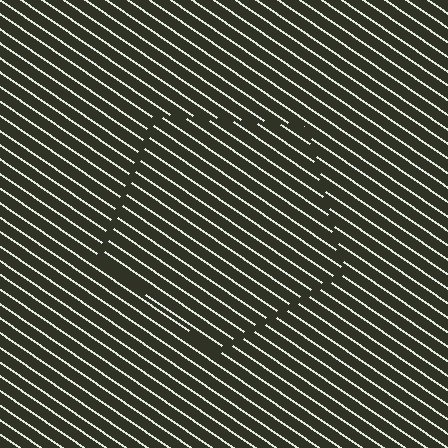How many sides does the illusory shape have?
5 sides — the line-ends trace a pentagon.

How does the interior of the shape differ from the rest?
The interior of the shape contains the same grating, shifted by half a period — the contour is defined by the phase discontinuity where line-ends from the inner and outer gratings abut.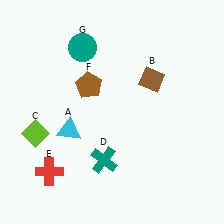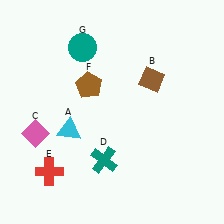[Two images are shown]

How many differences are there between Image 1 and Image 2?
There is 1 difference between the two images.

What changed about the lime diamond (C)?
In Image 1, C is lime. In Image 2, it changed to pink.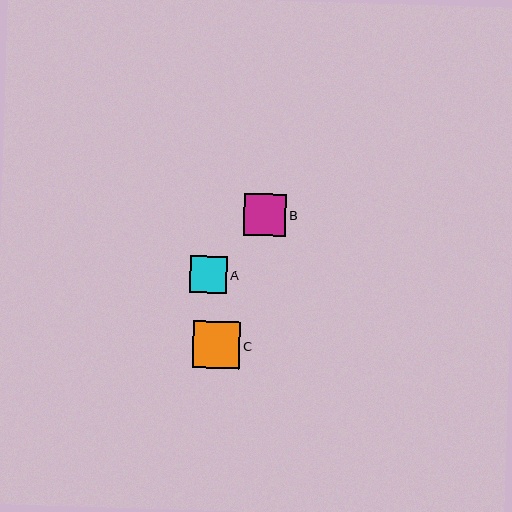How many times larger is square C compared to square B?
Square C is approximately 1.1 times the size of square B.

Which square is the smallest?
Square A is the smallest with a size of approximately 37 pixels.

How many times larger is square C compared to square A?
Square C is approximately 1.2 times the size of square A.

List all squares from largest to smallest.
From largest to smallest: C, B, A.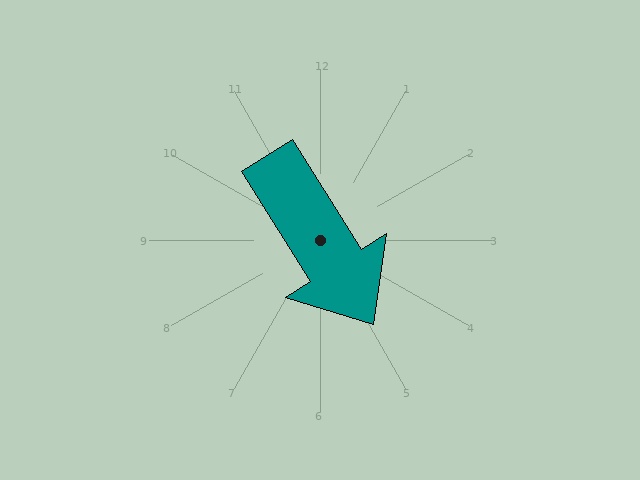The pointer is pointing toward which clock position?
Roughly 5 o'clock.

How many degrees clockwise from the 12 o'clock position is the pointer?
Approximately 148 degrees.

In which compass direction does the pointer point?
Southeast.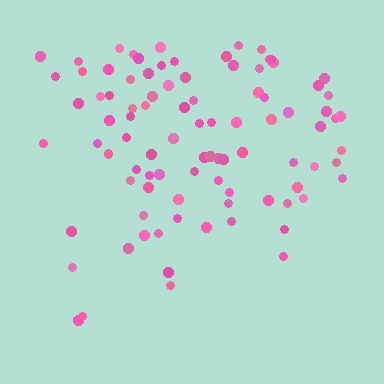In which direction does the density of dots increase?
From bottom to top, with the top side densest.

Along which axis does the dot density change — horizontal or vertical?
Vertical.